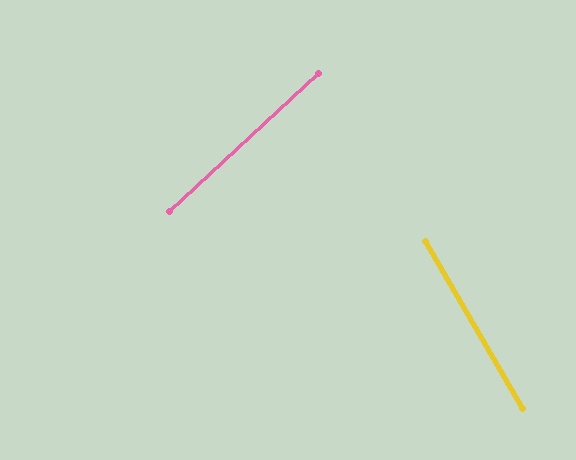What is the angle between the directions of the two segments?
Approximately 77 degrees.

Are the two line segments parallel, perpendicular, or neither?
Neither parallel nor perpendicular — they differ by about 77°.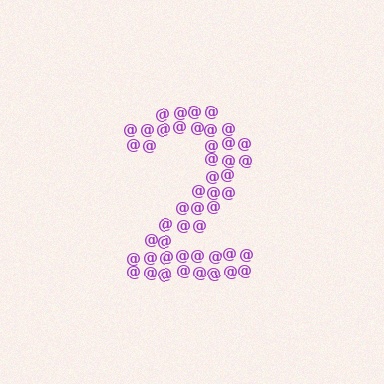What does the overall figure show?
The overall figure shows the digit 2.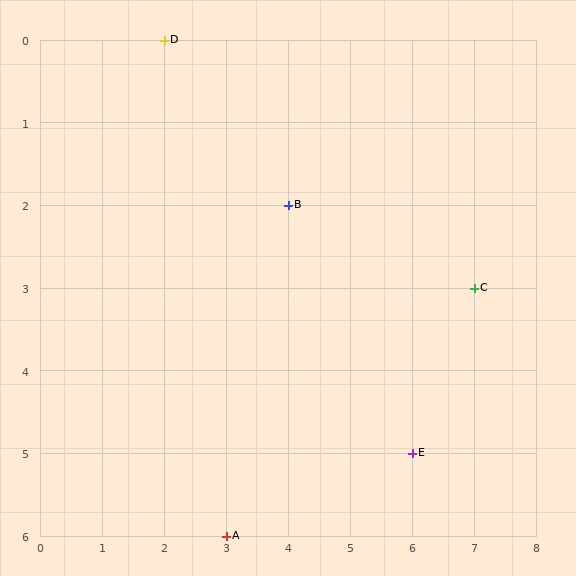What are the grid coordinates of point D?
Point D is at grid coordinates (2, 0).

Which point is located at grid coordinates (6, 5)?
Point E is at (6, 5).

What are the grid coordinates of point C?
Point C is at grid coordinates (7, 3).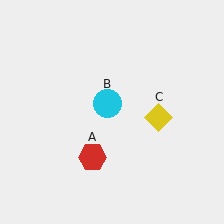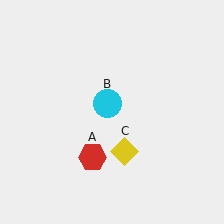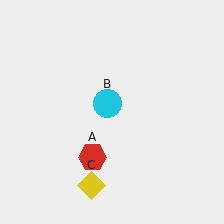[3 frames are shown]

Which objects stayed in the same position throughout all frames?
Red hexagon (object A) and cyan circle (object B) remained stationary.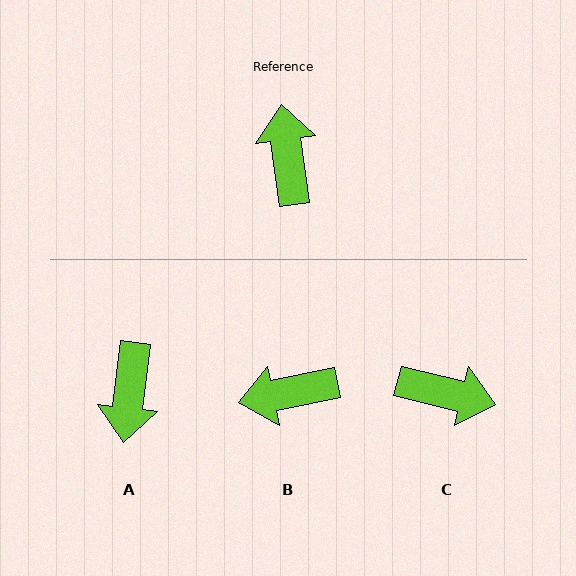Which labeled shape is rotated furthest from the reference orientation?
A, about 166 degrees away.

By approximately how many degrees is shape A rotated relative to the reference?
Approximately 166 degrees counter-clockwise.